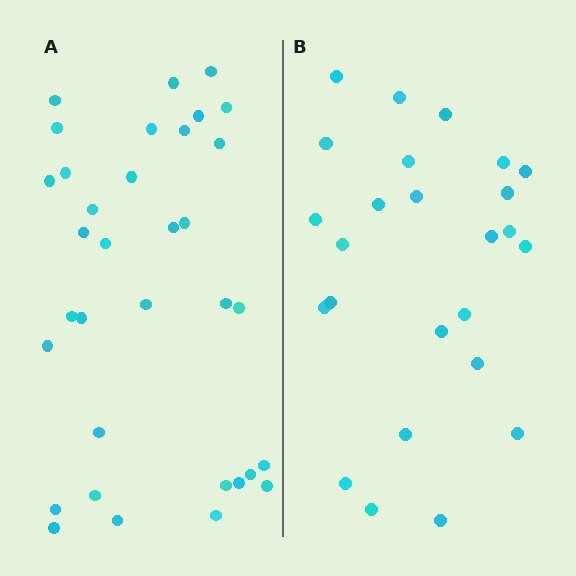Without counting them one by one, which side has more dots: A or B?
Region A (the left region) has more dots.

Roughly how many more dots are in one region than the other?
Region A has roughly 8 or so more dots than region B.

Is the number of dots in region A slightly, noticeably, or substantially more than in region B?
Region A has noticeably more, but not dramatically so. The ratio is roughly 1.4 to 1.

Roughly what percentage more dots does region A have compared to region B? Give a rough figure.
About 35% more.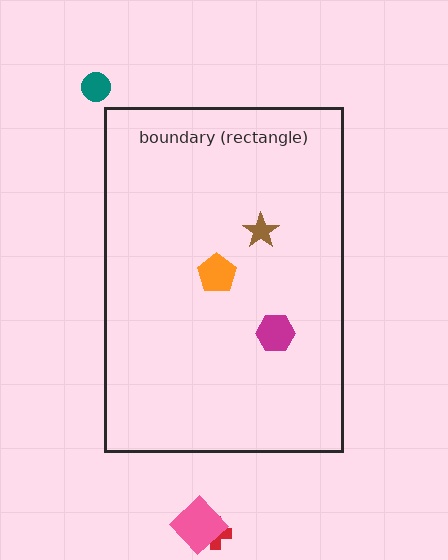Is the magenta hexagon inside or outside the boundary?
Inside.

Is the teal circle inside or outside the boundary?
Outside.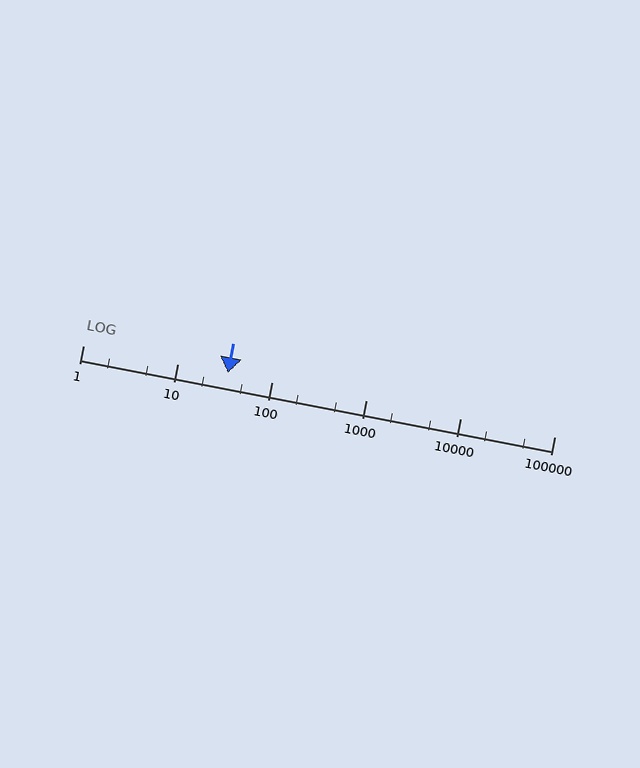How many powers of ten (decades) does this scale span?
The scale spans 5 decades, from 1 to 100000.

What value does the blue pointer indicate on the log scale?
The pointer indicates approximately 34.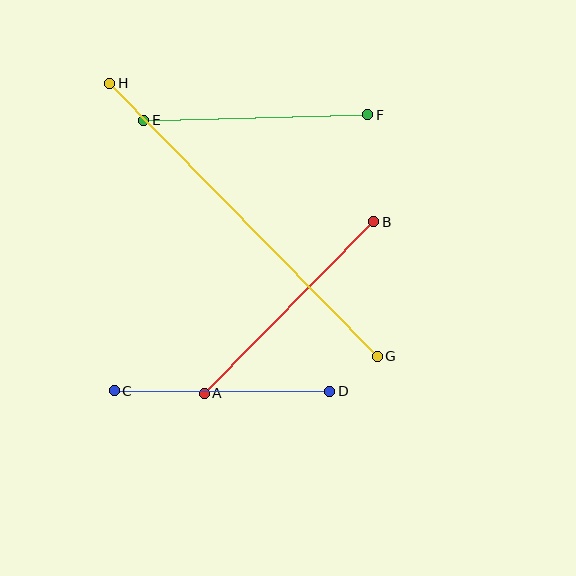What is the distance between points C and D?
The distance is approximately 215 pixels.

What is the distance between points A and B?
The distance is approximately 241 pixels.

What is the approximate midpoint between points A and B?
The midpoint is at approximately (289, 308) pixels.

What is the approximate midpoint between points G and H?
The midpoint is at approximately (244, 220) pixels.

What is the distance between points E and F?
The distance is approximately 224 pixels.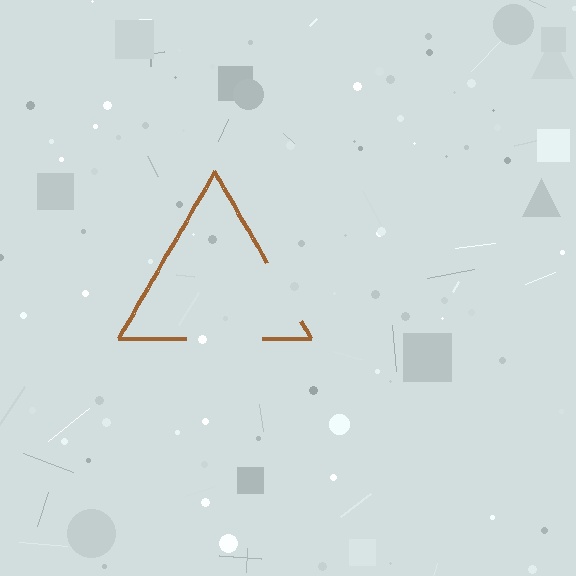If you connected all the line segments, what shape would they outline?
They would outline a triangle.